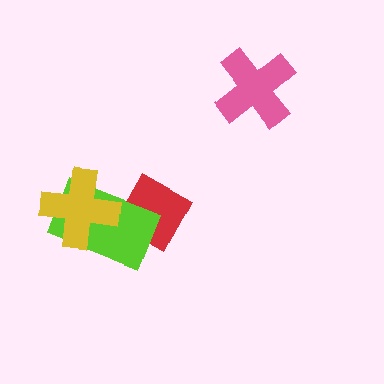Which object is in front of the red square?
The lime rectangle is in front of the red square.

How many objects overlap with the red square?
1 object overlaps with the red square.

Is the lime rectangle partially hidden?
Yes, it is partially covered by another shape.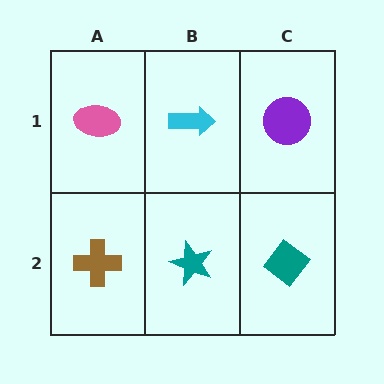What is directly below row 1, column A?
A brown cross.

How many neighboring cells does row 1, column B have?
3.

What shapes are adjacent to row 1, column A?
A brown cross (row 2, column A), a cyan arrow (row 1, column B).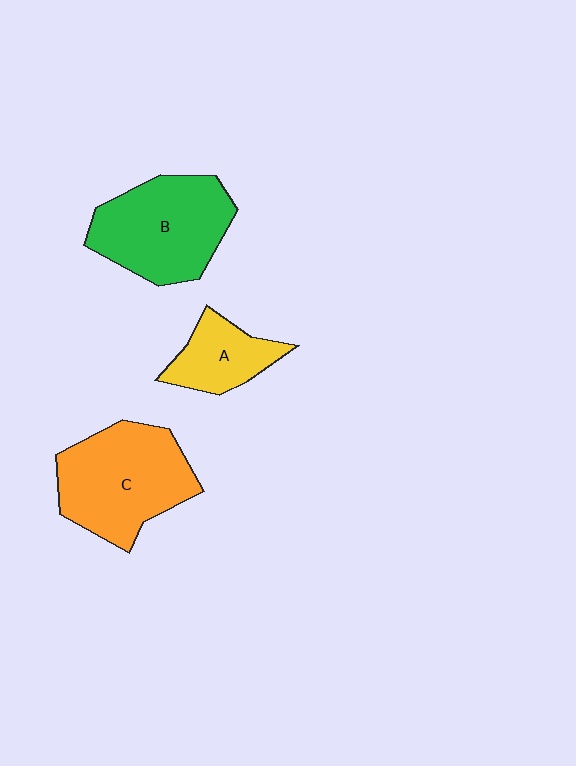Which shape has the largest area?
Shape C (orange).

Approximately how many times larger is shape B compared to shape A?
Approximately 1.9 times.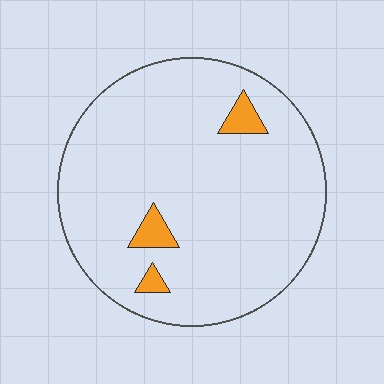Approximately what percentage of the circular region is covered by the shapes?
Approximately 5%.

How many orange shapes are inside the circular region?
3.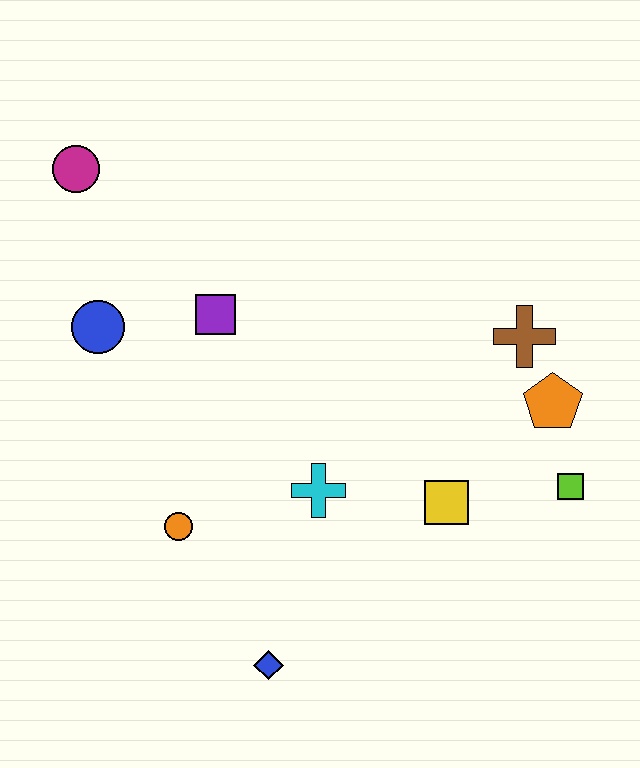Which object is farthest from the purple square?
The lime square is farthest from the purple square.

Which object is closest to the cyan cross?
The yellow square is closest to the cyan cross.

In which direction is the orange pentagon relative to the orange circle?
The orange pentagon is to the right of the orange circle.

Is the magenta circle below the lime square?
No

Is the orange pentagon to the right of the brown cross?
Yes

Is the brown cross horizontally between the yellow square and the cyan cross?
No